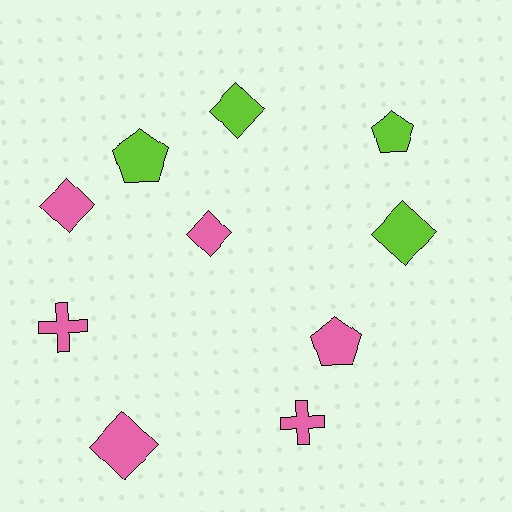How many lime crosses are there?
There are no lime crosses.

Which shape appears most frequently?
Diamond, with 5 objects.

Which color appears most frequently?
Pink, with 6 objects.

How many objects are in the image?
There are 10 objects.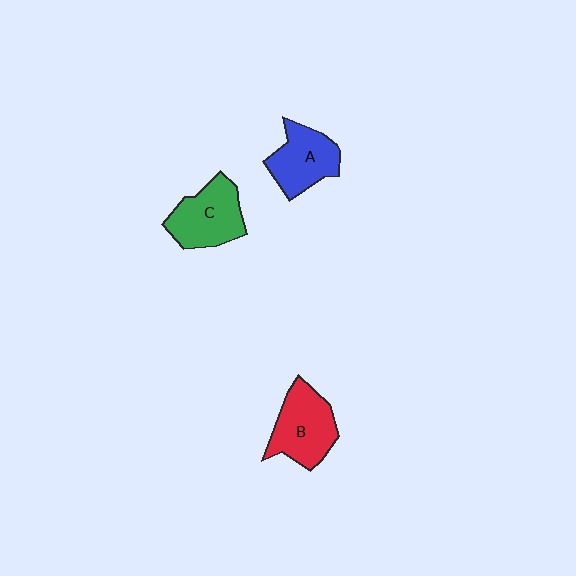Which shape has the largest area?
Shape B (red).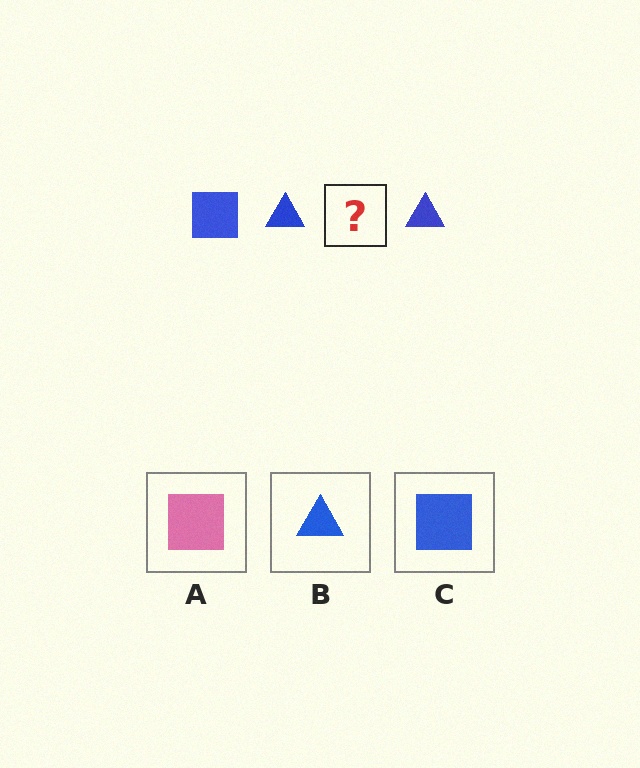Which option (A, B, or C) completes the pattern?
C.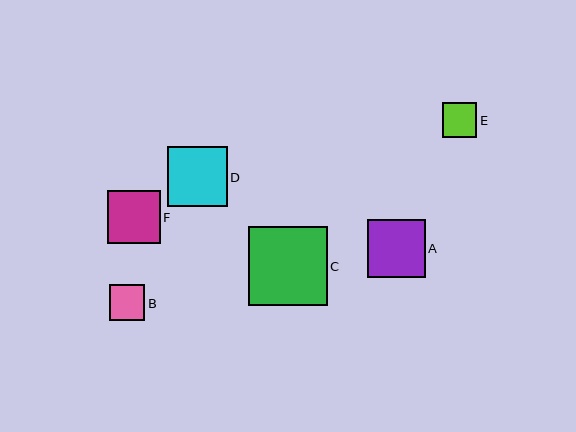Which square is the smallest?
Square E is the smallest with a size of approximately 34 pixels.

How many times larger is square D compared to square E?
Square D is approximately 1.7 times the size of square E.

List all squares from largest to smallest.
From largest to smallest: C, D, A, F, B, E.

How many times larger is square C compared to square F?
Square C is approximately 1.5 times the size of square F.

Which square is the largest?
Square C is the largest with a size of approximately 79 pixels.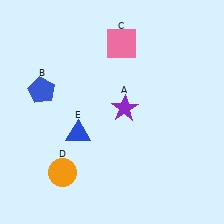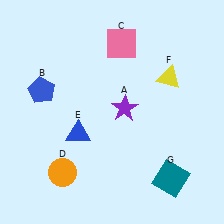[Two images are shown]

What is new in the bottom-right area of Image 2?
A teal square (G) was added in the bottom-right area of Image 2.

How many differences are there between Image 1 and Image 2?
There are 2 differences between the two images.